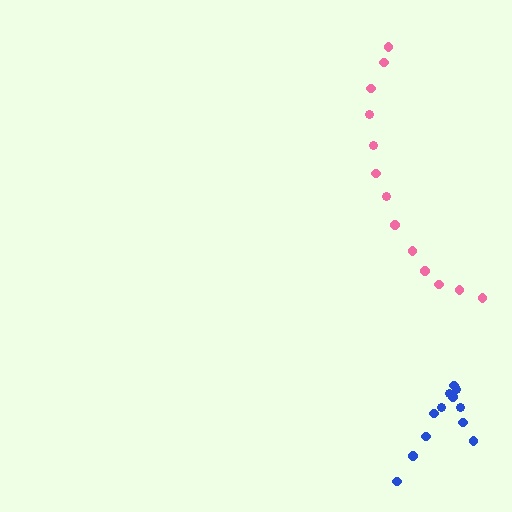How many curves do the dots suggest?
There are 2 distinct paths.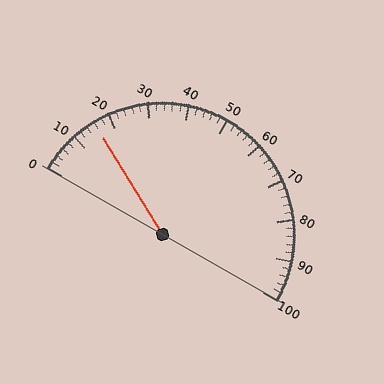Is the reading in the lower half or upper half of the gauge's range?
The reading is in the lower half of the range (0 to 100).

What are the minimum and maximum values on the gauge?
The gauge ranges from 0 to 100.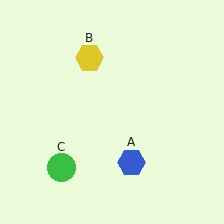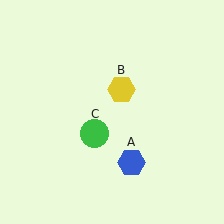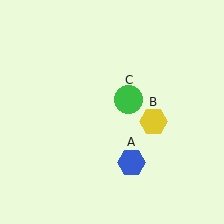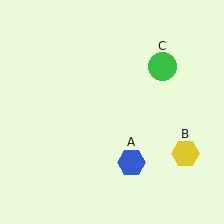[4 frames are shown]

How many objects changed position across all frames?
2 objects changed position: yellow hexagon (object B), green circle (object C).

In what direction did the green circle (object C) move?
The green circle (object C) moved up and to the right.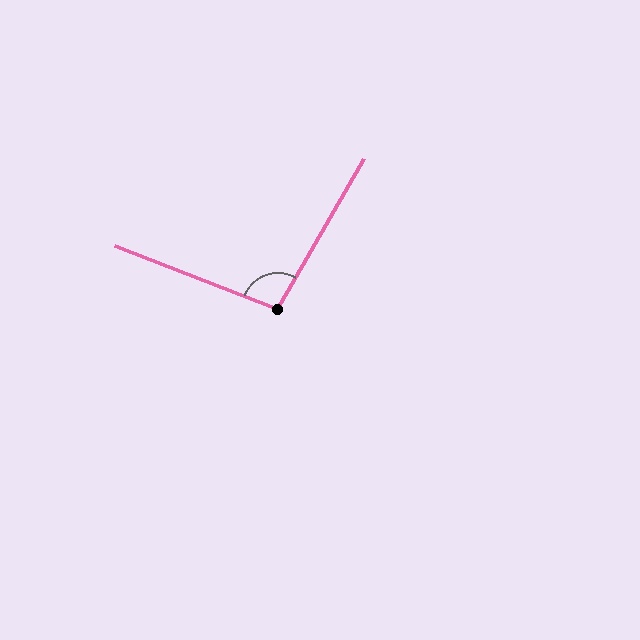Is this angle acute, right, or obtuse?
It is obtuse.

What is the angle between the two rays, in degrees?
Approximately 99 degrees.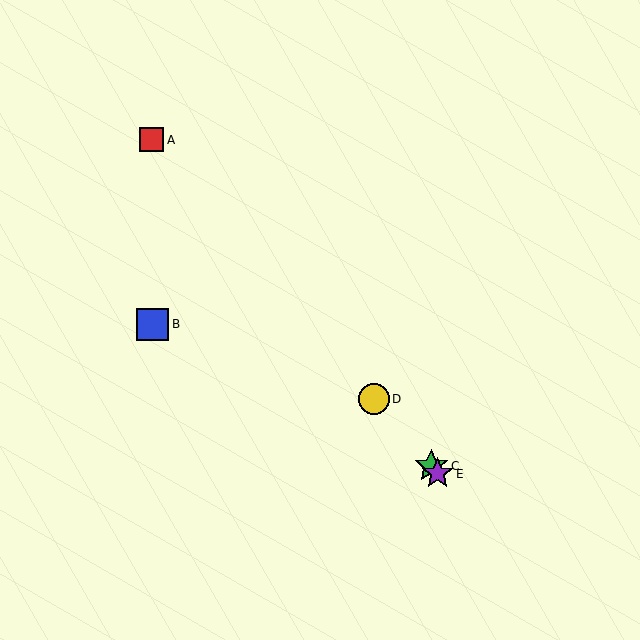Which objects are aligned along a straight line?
Objects A, C, D, E are aligned along a straight line.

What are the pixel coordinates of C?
Object C is at (431, 466).